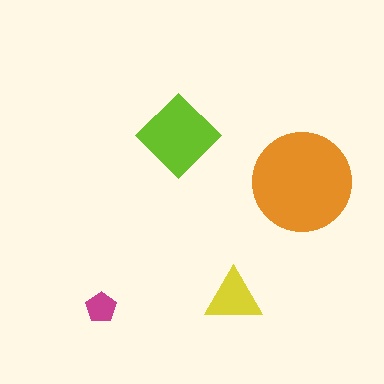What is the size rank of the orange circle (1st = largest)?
1st.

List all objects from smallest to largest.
The magenta pentagon, the yellow triangle, the lime diamond, the orange circle.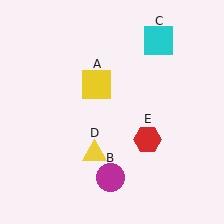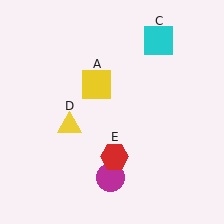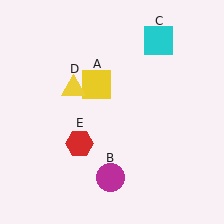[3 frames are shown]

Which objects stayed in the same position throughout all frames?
Yellow square (object A) and magenta circle (object B) and cyan square (object C) remained stationary.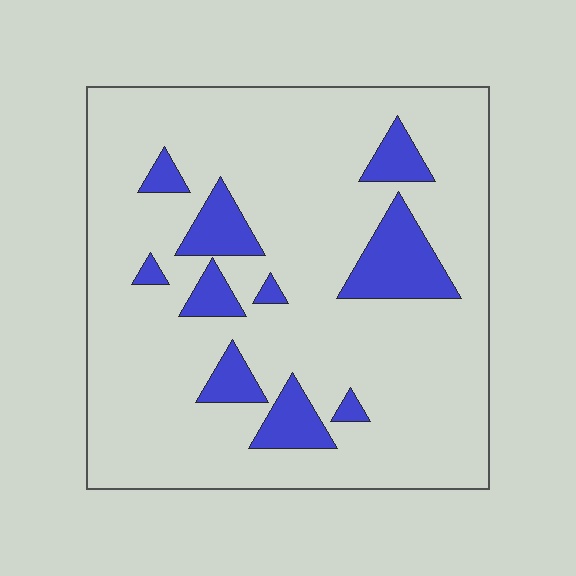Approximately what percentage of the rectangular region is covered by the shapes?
Approximately 15%.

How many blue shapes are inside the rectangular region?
10.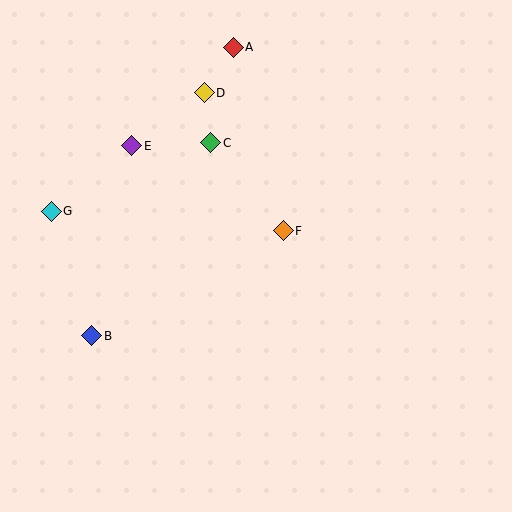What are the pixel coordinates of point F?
Point F is at (283, 231).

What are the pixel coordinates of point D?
Point D is at (204, 93).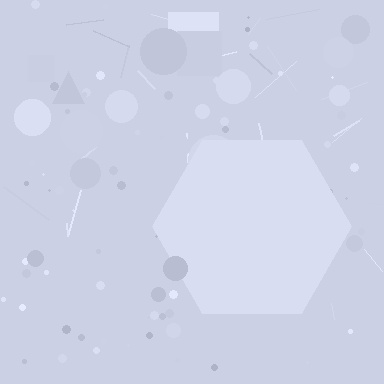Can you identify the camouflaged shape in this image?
The camouflaged shape is a hexagon.